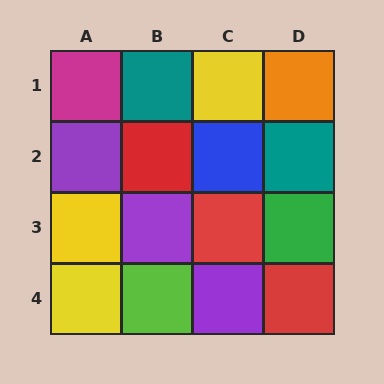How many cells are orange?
1 cell is orange.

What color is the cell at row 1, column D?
Orange.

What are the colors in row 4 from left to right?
Yellow, lime, purple, red.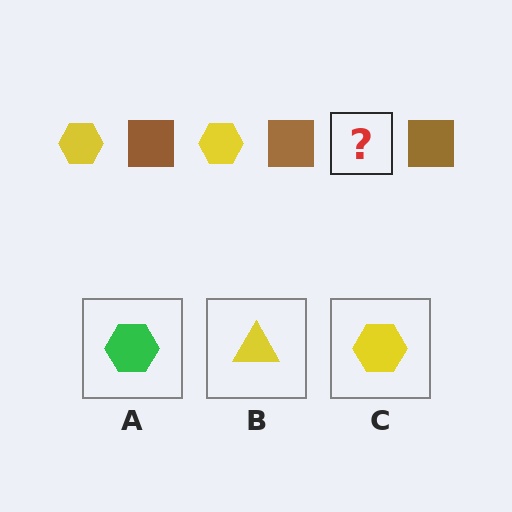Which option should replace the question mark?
Option C.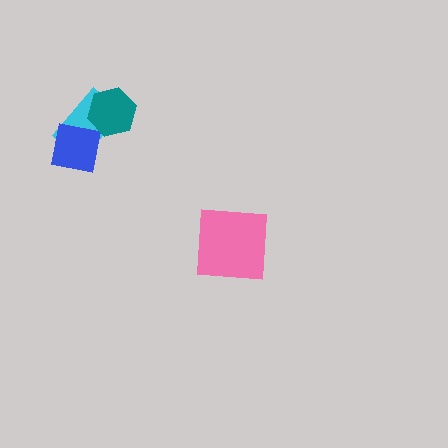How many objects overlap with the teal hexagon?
1 object overlaps with the teal hexagon.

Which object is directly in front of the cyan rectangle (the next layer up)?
The blue square is directly in front of the cyan rectangle.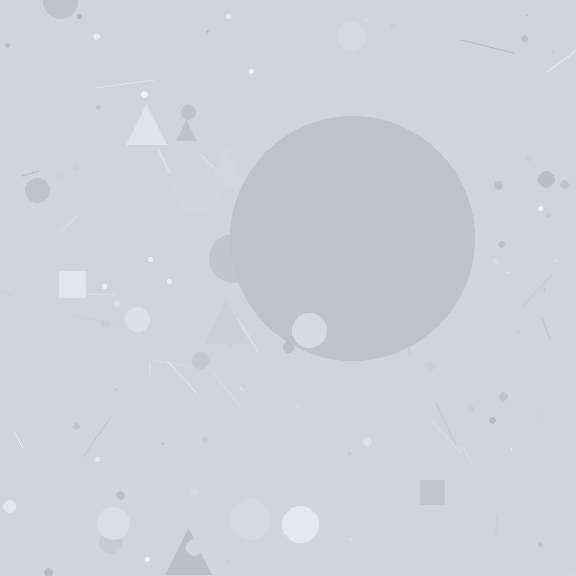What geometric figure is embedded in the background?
A circle is embedded in the background.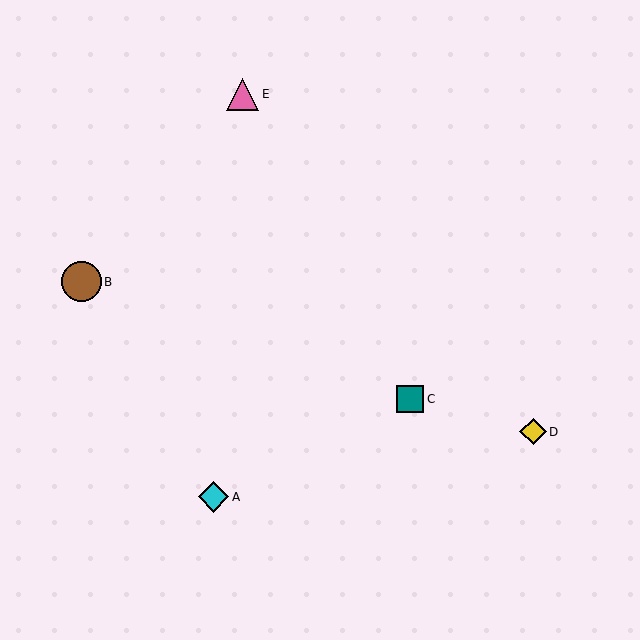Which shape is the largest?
The brown circle (labeled B) is the largest.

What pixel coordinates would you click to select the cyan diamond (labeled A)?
Click at (214, 497) to select the cyan diamond A.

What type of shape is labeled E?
Shape E is a pink triangle.